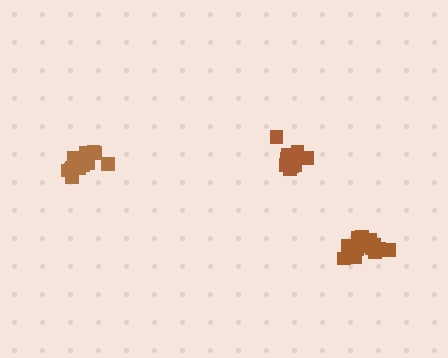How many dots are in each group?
Group 1: 16 dots, Group 2: 15 dots, Group 3: 12 dots (43 total).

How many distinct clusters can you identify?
There are 3 distinct clusters.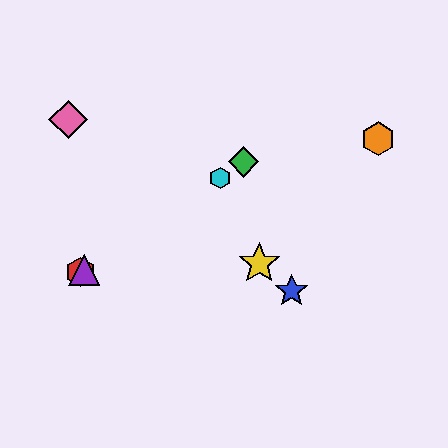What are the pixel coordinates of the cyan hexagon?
The cyan hexagon is at (220, 178).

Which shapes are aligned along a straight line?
The red hexagon, the green diamond, the purple triangle, the cyan hexagon are aligned along a straight line.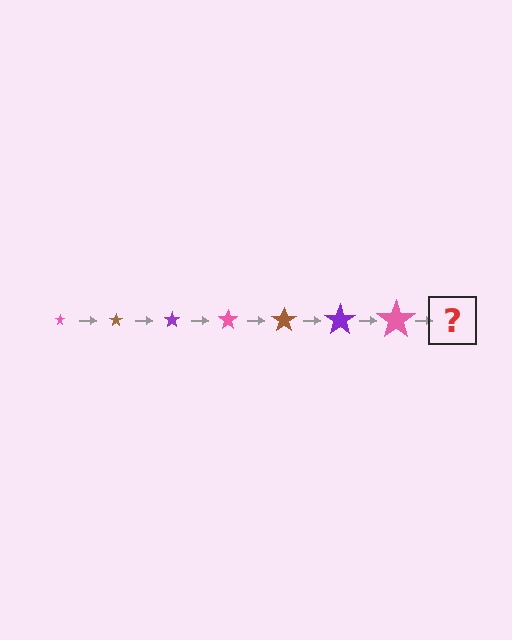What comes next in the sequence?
The next element should be a brown star, larger than the previous one.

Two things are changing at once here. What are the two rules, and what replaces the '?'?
The two rules are that the star grows larger each step and the color cycles through pink, brown, and purple. The '?' should be a brown star, larger than the previous one.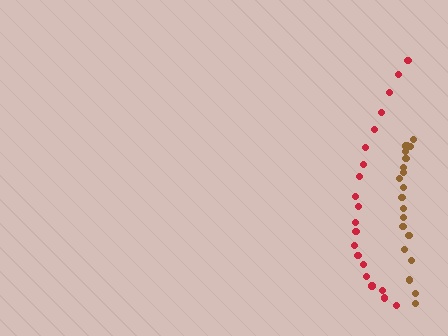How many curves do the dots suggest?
There are 2 distinct paths.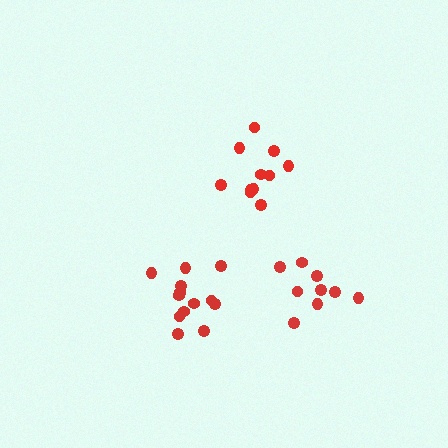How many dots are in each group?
Group 1: 9 dots, Group 2: 11 dots, Group 3: 13 dots (33 total).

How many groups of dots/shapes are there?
There are 3 groups.